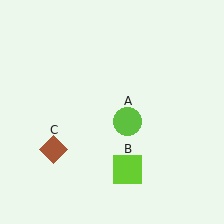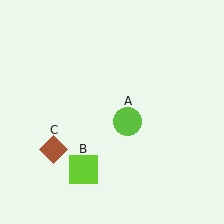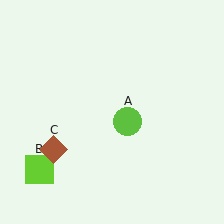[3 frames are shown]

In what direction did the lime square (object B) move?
The lime square (object B) moved left.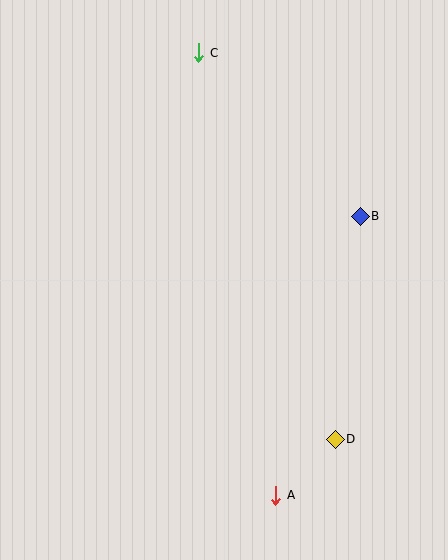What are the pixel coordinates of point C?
Point C is at (199, 53).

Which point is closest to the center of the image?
Point B at (360, 216) is closest to the center.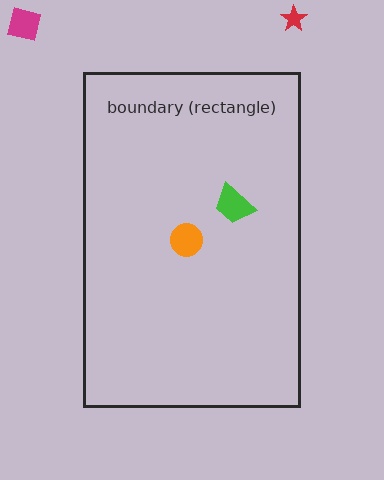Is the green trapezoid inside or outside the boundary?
Inside.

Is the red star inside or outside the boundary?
Outside.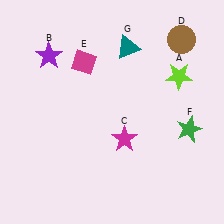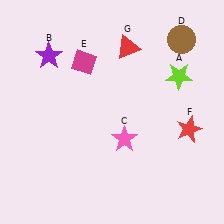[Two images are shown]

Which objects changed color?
C changed from magenta to pink. F changed from green to red. G changed from teal to red.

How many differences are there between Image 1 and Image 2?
There are 3 differences between the two images.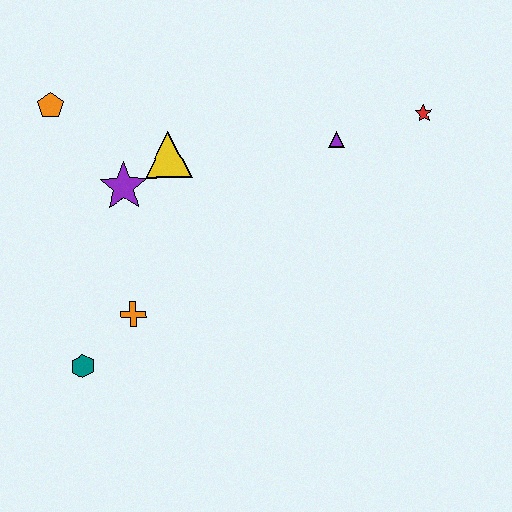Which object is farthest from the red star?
The teal hexagon is farthest from the red star.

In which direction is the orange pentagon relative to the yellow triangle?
The orange pentagon is to the left of the yellow triangle.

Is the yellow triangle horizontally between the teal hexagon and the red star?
Yes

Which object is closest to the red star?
The purple triangle is closest to the red star.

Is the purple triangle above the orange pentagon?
No